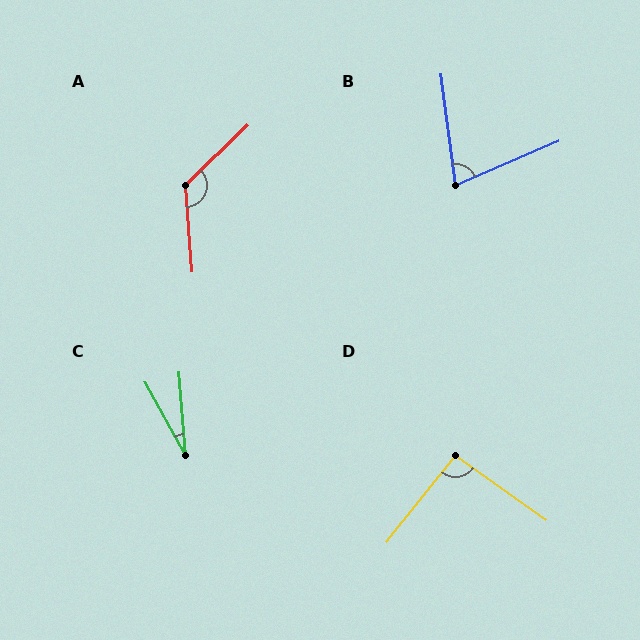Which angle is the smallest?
C, at approximately 25 degrees.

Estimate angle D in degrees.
Approximately 93 degrees.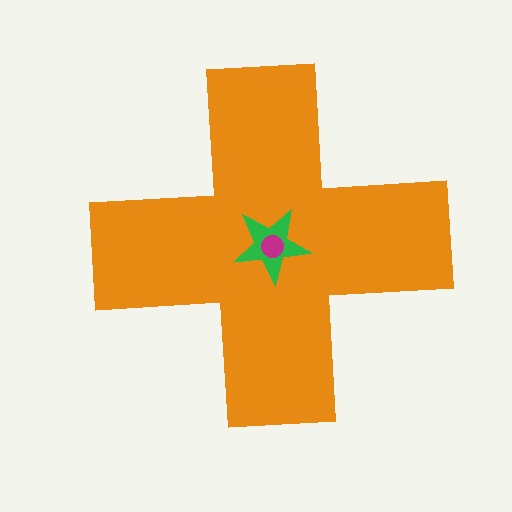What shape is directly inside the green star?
The magenta circle.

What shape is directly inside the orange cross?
The green star.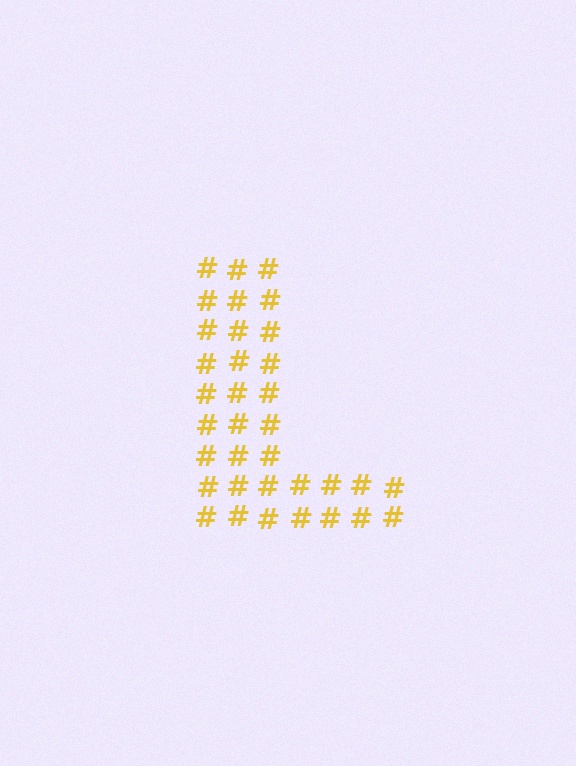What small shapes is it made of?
It is made of small hash symbols.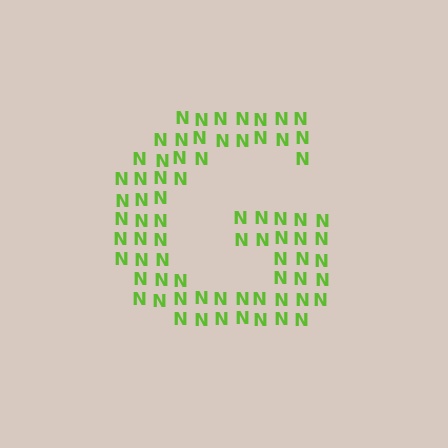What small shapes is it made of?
It is made of small letter N's.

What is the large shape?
The large shape is the letter G.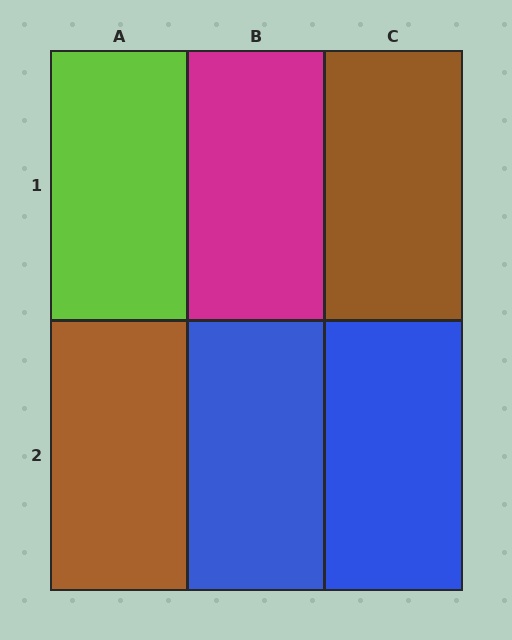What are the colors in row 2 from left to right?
Brown, blue, blue.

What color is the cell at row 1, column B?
Magenta.